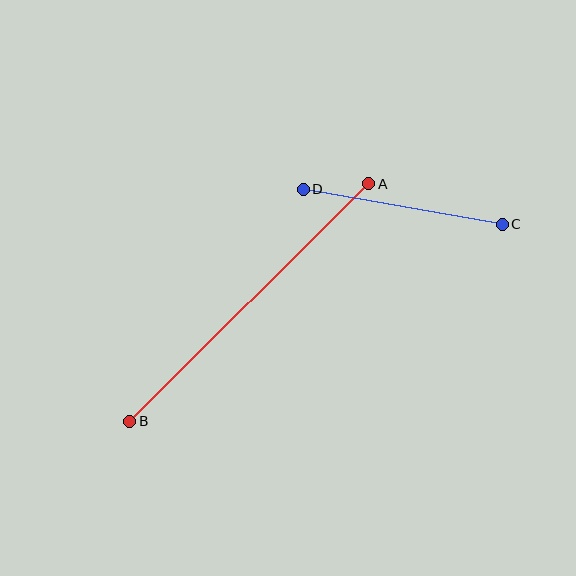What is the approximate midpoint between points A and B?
The midpoint is at approximately (249, 303) pixels.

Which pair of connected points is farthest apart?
Points A and B are farthest apart.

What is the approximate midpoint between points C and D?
The midpoint is at approximately (403, 207) pixels.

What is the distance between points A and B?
The distance is approximately 337 pixels.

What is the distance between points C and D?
The distance is approximately 202 pixels.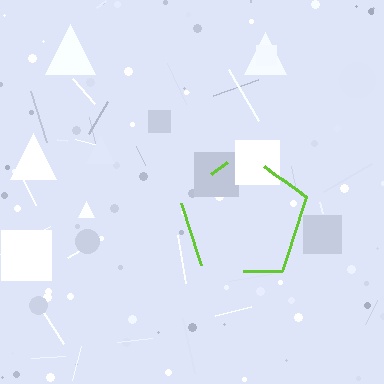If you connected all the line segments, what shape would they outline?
They would outline a pentagon.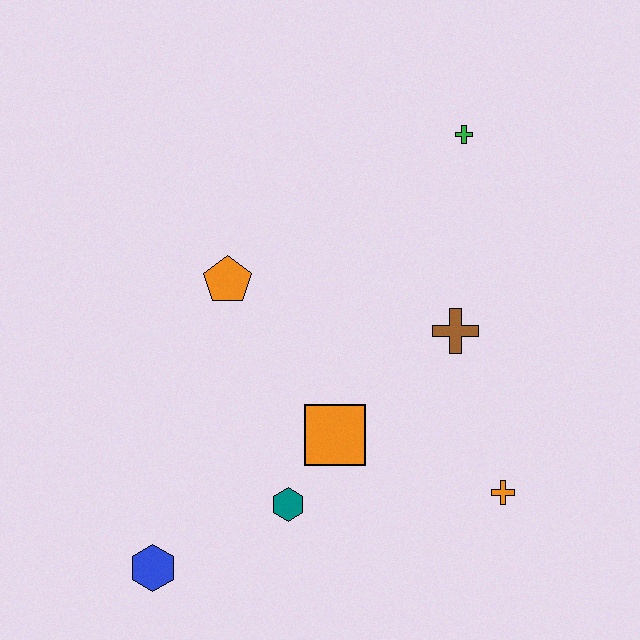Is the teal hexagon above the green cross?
No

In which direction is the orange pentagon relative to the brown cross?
The orange pentagon is to the left of the brown cross.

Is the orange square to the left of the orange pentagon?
No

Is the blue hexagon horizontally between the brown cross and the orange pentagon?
No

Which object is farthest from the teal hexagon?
The green cross is farthest from the teal hexagon.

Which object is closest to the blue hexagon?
The teal hexagon is closest to the blue hexagon.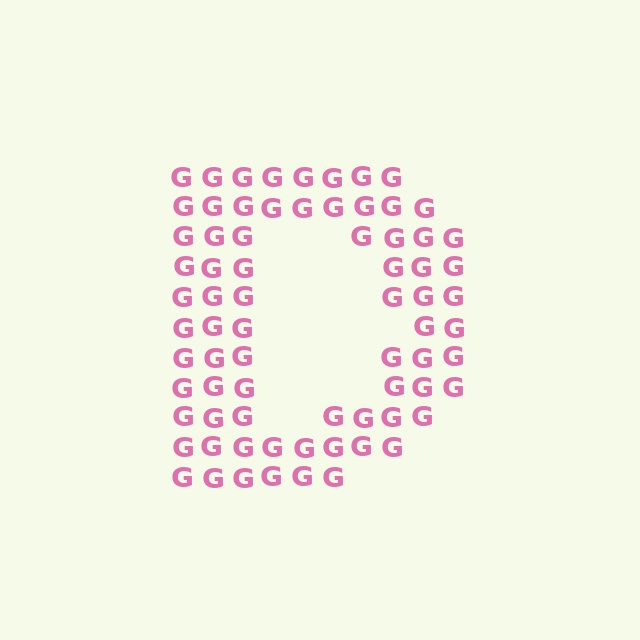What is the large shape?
The large shape is the letter D.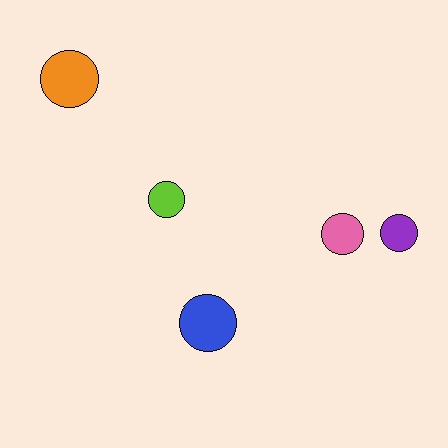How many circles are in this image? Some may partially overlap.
There are 5 circles.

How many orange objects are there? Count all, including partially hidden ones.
There is 1 orange object.